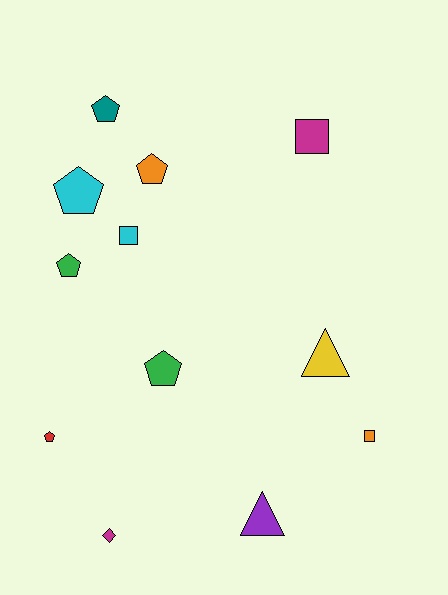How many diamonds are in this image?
There is 1 diamond.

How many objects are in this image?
There are 12 objects.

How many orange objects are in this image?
There are 2 orange objects.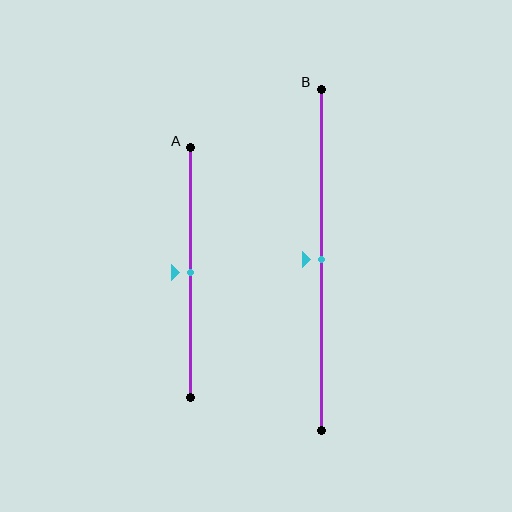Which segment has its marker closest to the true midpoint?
Segment A has its marker closest to the true midpoint.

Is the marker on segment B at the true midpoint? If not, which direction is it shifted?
Yes, the marker on segment B is at the true midpoint.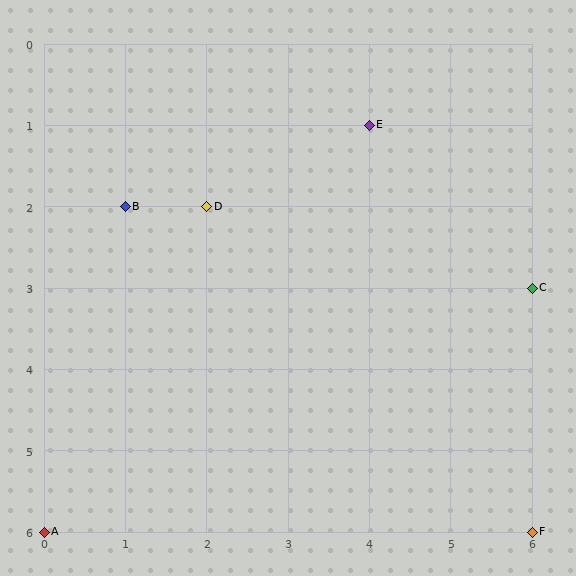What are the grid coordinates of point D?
Point D is at grid coordinates (2, 2).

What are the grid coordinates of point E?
Point E is at grid coordinates (4, 1).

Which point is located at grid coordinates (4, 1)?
Point E is at (4, 1).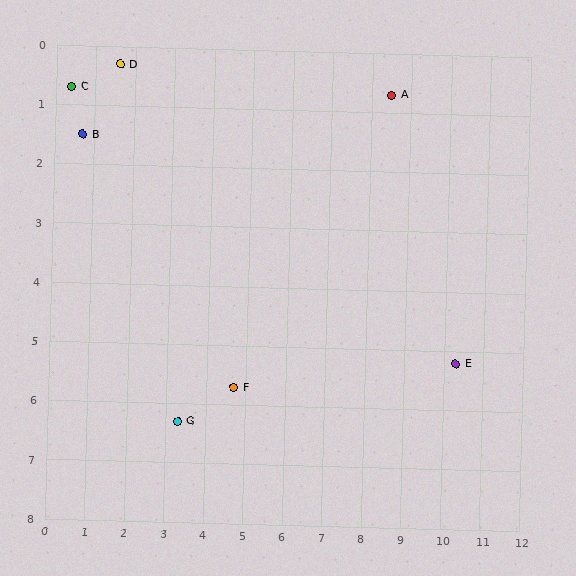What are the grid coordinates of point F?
Point F is at approximately (4.7, 5.7).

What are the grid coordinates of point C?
Point C is at approximately (0.4, 0.7).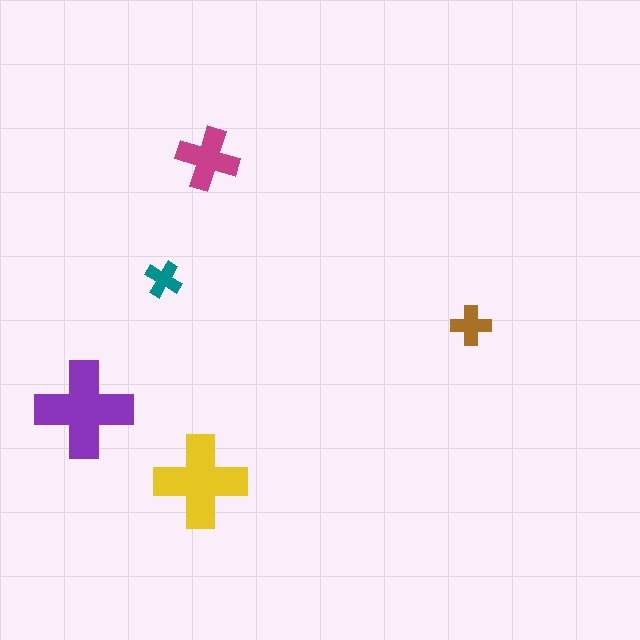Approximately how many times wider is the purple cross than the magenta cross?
About 1.5 times wider.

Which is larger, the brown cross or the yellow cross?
The yellow one.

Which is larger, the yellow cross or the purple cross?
The purple one.